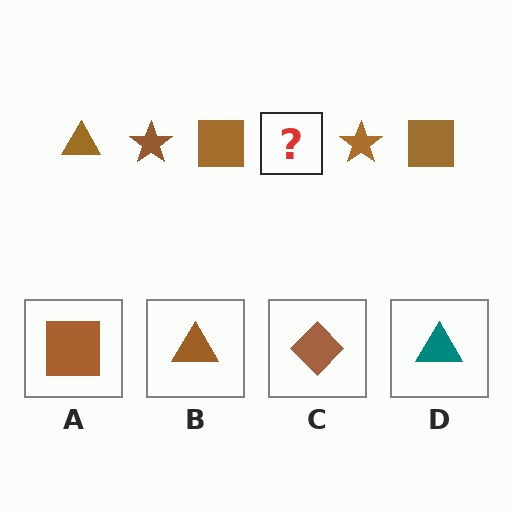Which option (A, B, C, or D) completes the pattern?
B.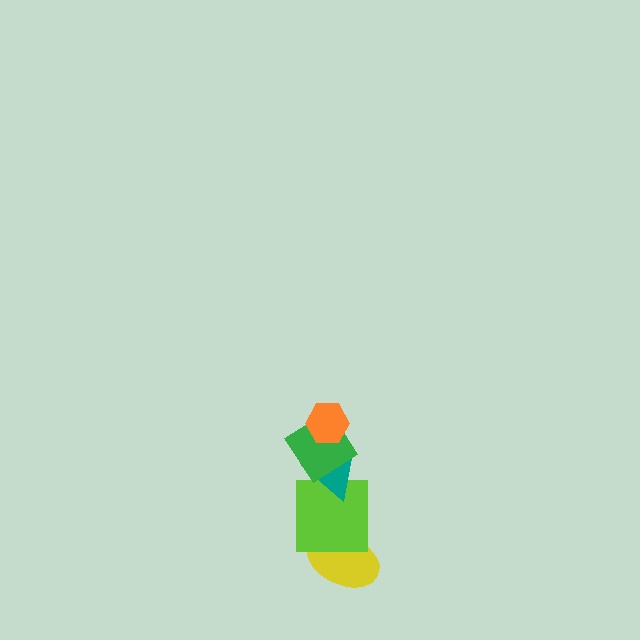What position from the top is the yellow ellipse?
The yellow ellipse is 5th from the top.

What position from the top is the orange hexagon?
The orange hexagon is 1st from the top.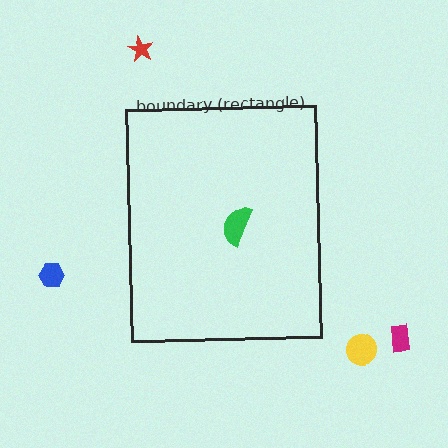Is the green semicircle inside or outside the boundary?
Inside.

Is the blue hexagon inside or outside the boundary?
Outside.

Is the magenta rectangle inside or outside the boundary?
Outside.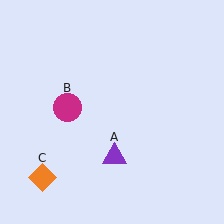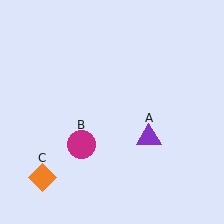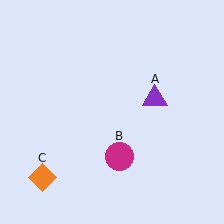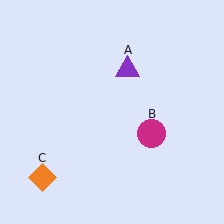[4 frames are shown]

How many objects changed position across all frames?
2 objects changed position: purple triangle (object A), magenta circle (object B).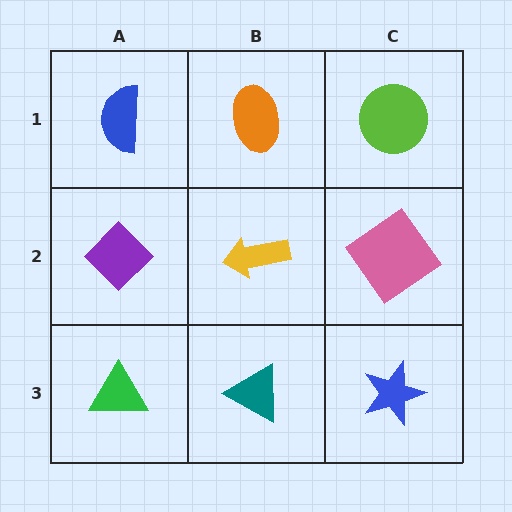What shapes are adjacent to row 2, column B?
An orange ellipse (row 1, column B), a teal triangle (row 3, column B), a purple diamond (row 2, column A), a pink diamond (row 2, column C).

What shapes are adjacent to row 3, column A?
A purple diamond (row 2, column A), a teal triangle (row 3, column B).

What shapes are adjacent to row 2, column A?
A blue semicircle (row 1, column A), a green triangle (row 3, column A), a yellow arrow (row 2, column B).